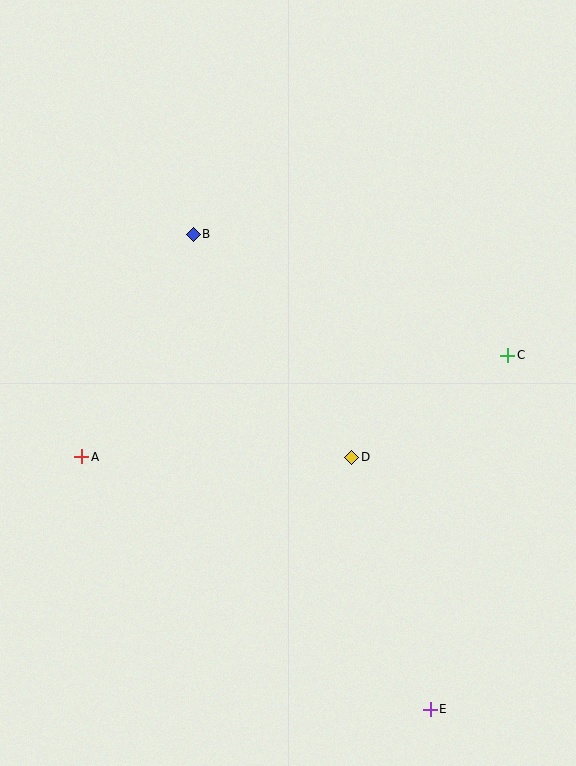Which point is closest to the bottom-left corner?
Point A is closest to the bottom-left corner.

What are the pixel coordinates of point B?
Point B is at (193, 234).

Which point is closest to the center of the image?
Point D at (352, 457) is closest to the center.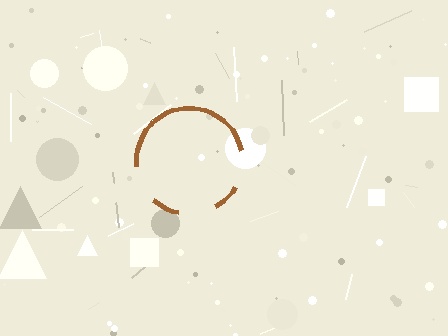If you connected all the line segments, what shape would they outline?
They would outline a circle.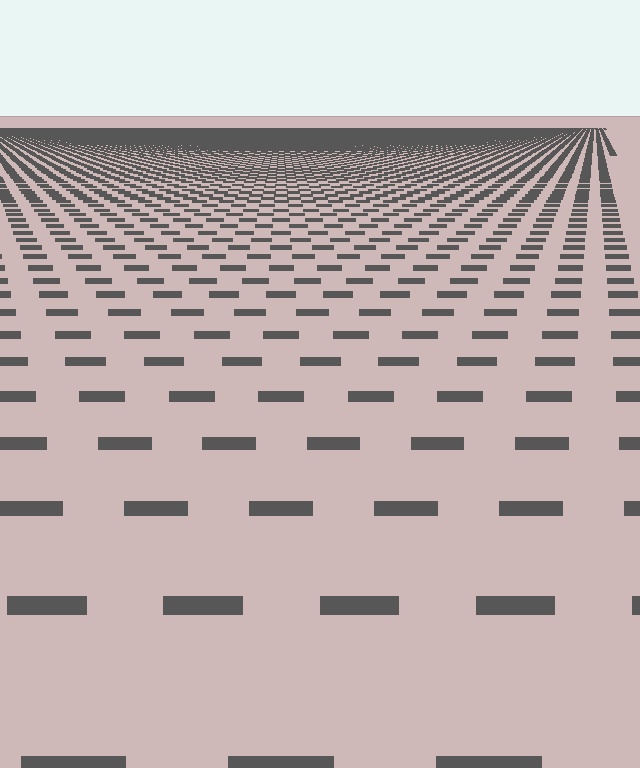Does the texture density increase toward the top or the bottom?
Density increases toward the top.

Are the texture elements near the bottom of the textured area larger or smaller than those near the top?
Larger. Near the bottom, elements are closer to the viewer and appear at a bigger on-screen size.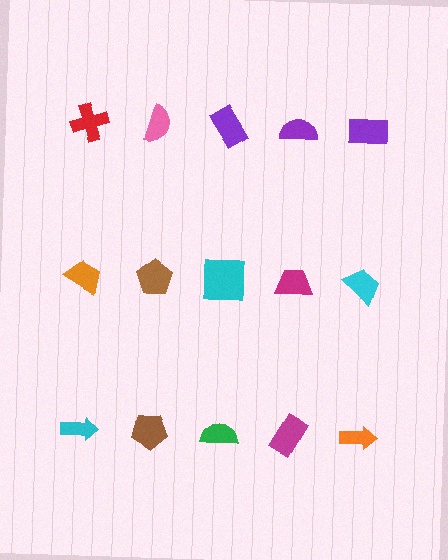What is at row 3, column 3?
A green semicircle.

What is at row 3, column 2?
A brown pentagon.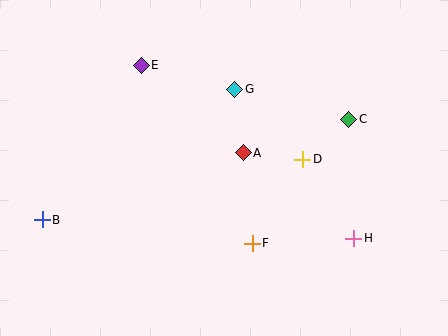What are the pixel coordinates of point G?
Point G is at (235, 89).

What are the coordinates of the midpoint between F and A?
The midpoint between F and A is at (248, 198).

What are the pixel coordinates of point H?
Point H is at (354, 239).